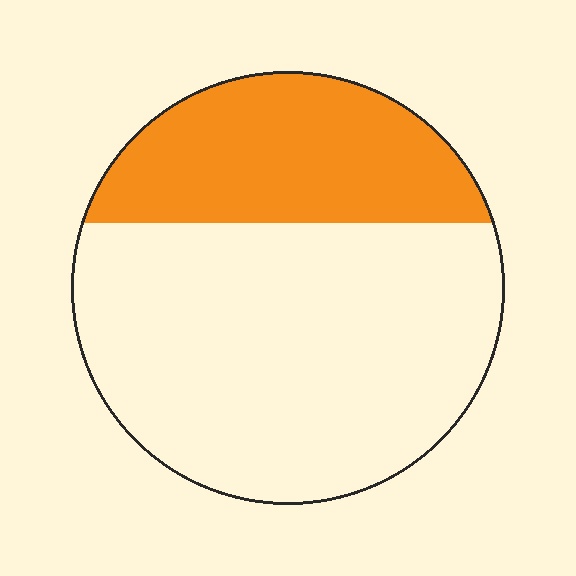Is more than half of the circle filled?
No.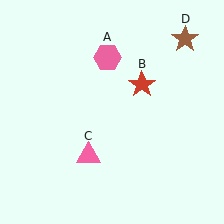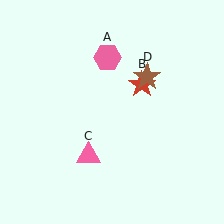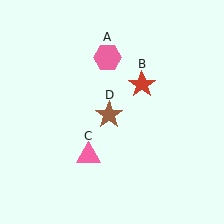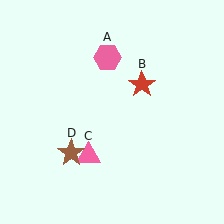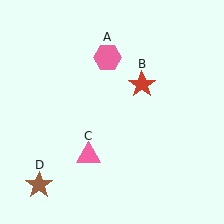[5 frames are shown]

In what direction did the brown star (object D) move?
The brown star (object D) moved down and to the left.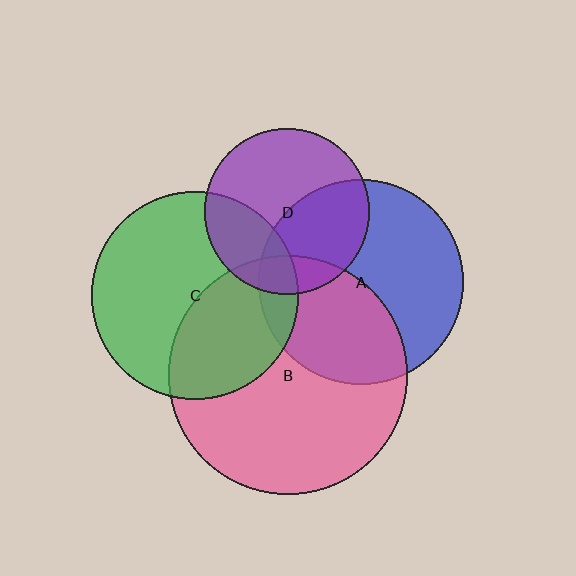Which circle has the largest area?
Circle B (pink).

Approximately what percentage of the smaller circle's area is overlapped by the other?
Approximately 40%.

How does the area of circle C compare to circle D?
Approximately 1.6 times.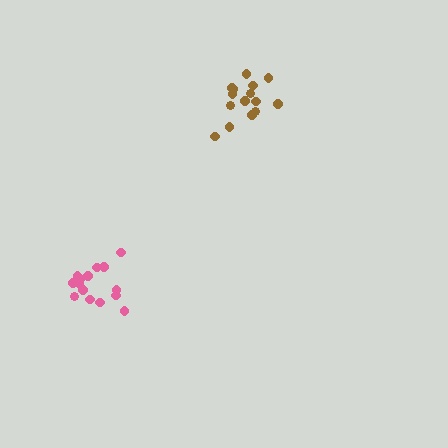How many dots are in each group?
Group 1: 15 dots, Group 2: 15 dots (30 total).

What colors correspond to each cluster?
The clusters are colored: brown, pink.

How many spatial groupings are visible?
There are 2 spatial groupings.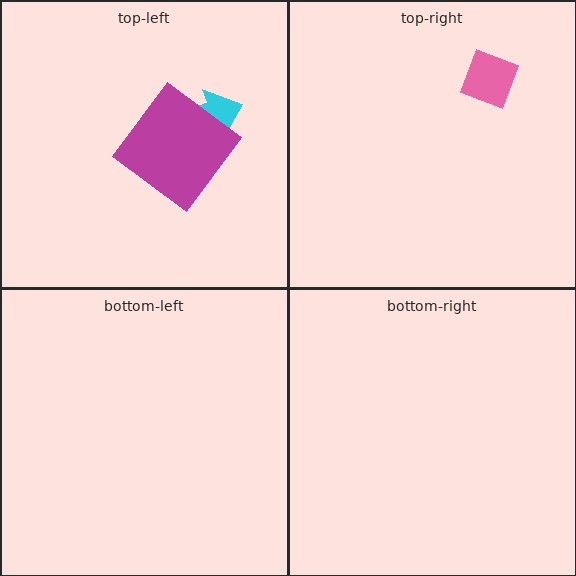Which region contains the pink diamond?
The top-right region.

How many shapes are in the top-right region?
1.